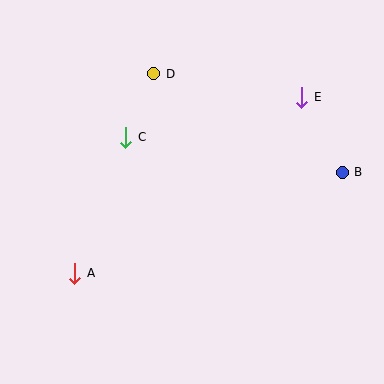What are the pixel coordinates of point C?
Point C is at (126, 137).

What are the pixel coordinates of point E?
Point E is at (302, 97).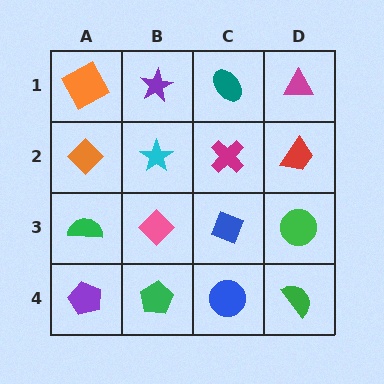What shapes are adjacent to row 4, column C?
A blue diamond (row 3, column C), a green pentagon (row 4, column B), a green semicircle (row 4, column D).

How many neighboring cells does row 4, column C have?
3.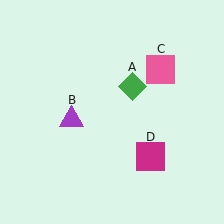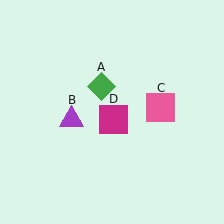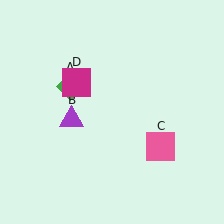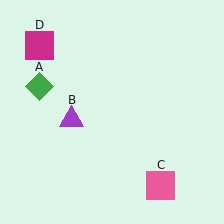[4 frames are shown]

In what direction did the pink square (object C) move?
The pink square (object C) moved down.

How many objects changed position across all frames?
3 objects changed position: green diamond (object A), pink square (object C), magenta square (object D).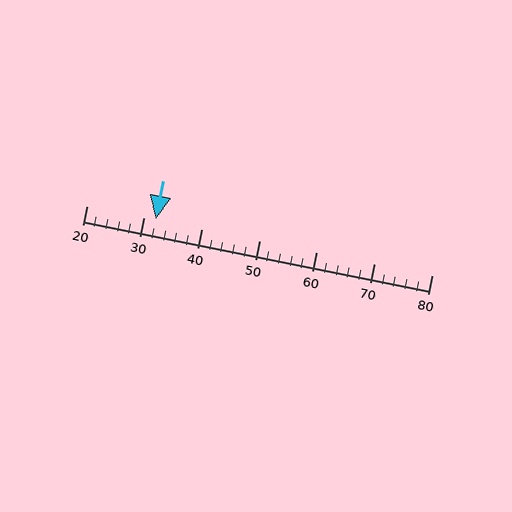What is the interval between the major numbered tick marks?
The major tick marks are spaced 10 units apart.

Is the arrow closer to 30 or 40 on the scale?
The arrow is closer to 30.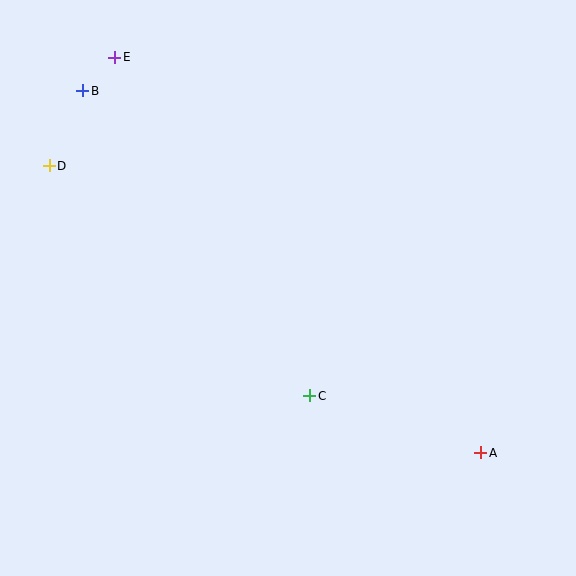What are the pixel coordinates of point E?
Point E is at (115, 57).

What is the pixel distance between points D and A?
The distance between D and A is 518 pixels.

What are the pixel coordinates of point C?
Point C is at (310, 396).